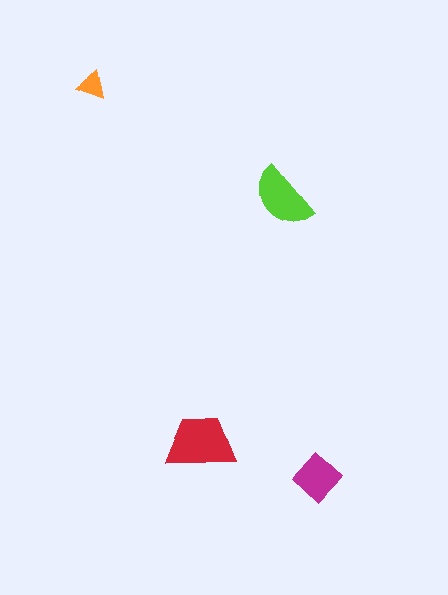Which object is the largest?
The red trapezoid.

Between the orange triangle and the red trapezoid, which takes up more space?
The red trapezoid.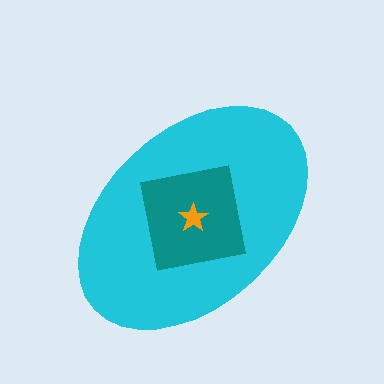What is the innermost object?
The orange star.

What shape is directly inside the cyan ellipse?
The teal square.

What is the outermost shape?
The cyan ellipse.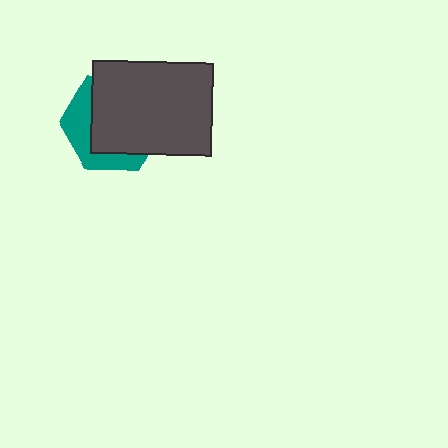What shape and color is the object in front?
The object in front is a dark gray rectangle.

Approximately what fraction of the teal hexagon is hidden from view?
Roughly 67% of the teal hexagon is hidden behind the dark gray rectangle.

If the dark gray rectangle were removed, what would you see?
You would see the complete teal hexagon.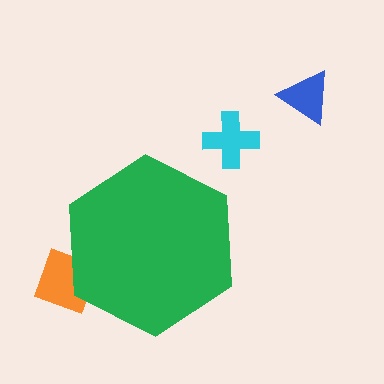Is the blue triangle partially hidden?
No, the blue triangle is fully visible.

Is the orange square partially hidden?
Yes, the orange square is partially hidden behind the green hexagon.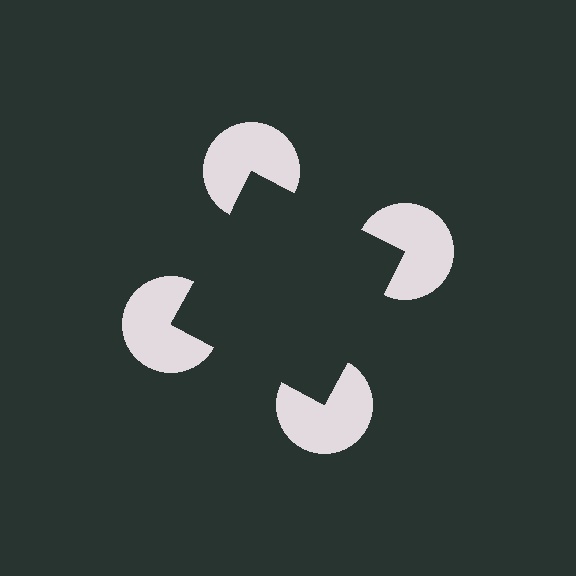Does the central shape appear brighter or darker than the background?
It typically appears slightly darker than the background, even though no actual brightness change is drawn.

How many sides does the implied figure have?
4 sides.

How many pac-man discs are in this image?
There are 4 — one at each vertex of the illusory square.